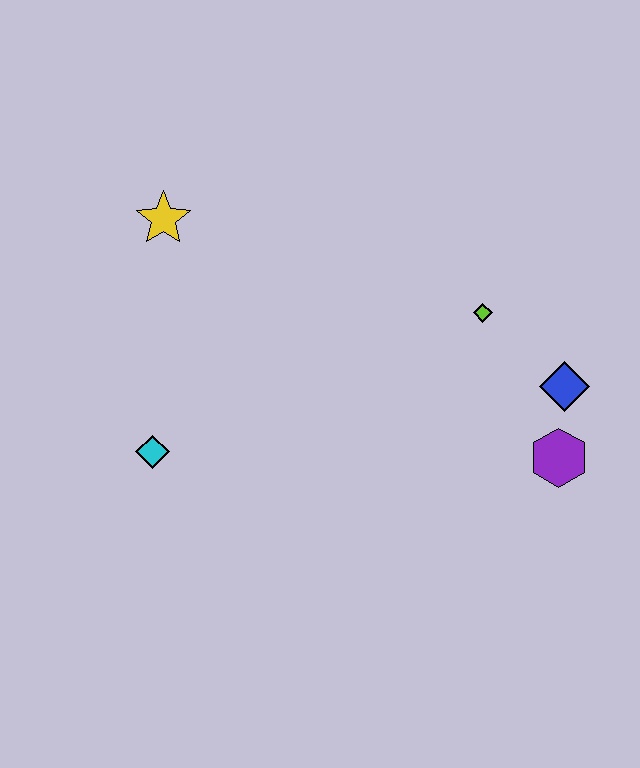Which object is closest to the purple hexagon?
The blue diamond is closest to the purple hexagon.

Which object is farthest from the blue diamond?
The yellow star is farthest from the blue diamond.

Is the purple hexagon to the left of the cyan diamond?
No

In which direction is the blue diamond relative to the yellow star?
The blue diamond is to the right of the yellow star.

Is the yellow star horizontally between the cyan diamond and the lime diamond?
Yes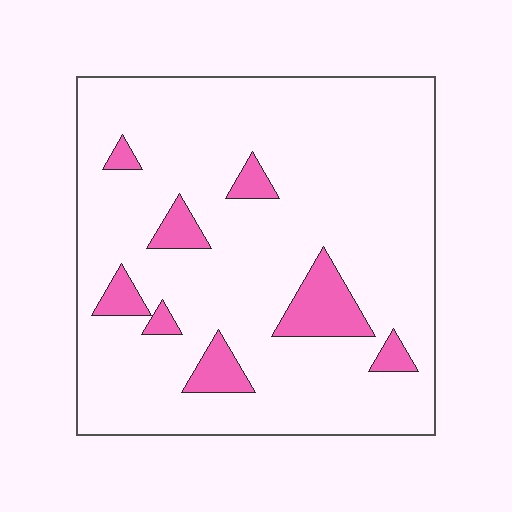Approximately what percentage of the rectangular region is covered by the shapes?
Approximately 10%.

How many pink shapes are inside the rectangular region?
8.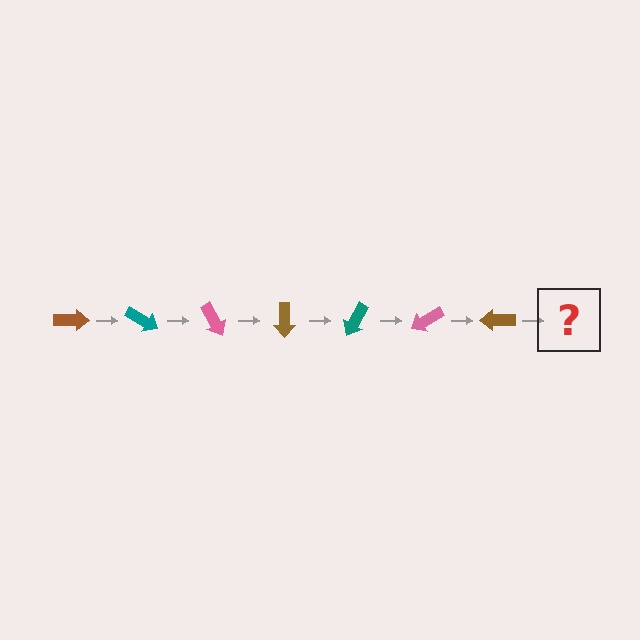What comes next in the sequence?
The next element should be a teal arrow, rotated 210 degrees from the start.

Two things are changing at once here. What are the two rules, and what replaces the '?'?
The two rules are that it rotates 30 degrees each step and the color cycles through brown, teal, and pink. The '?' should be a teal arrow, rotated 210 degrees from the start.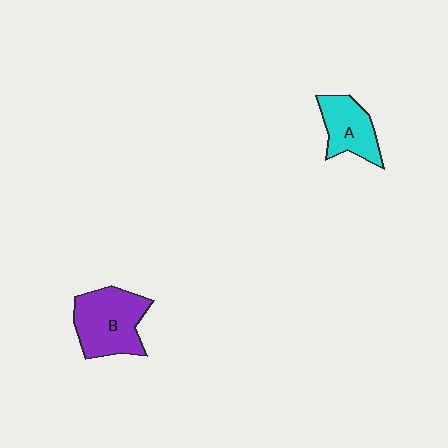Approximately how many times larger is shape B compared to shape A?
Approximately 1.5 times.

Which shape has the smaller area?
Shape A (cyan).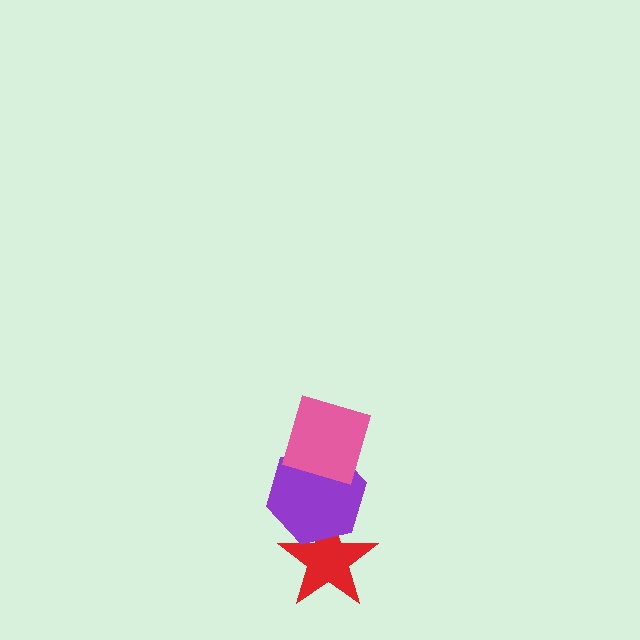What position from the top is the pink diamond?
The pink diamond is 1st from the top.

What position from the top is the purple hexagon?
The purple hexagon is 2nd from the top.